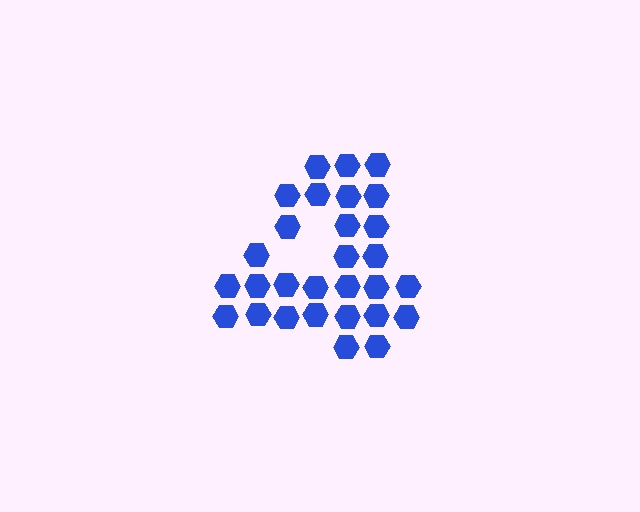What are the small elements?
The small elements are hexagons.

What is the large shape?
The large shape is the digit 4.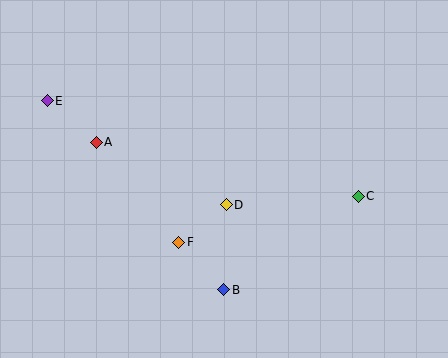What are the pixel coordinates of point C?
Point C is at (358, 196).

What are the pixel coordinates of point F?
Point F is at (179, 242).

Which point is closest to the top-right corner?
Point C is closest to the top-right corner.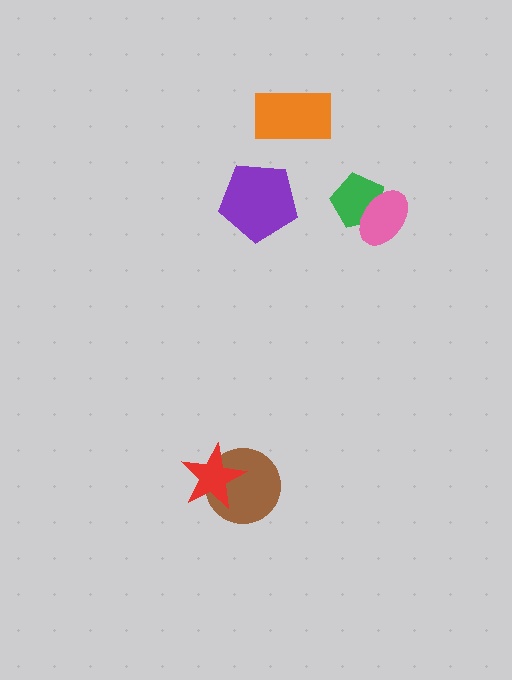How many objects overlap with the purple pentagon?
0 objects overlap with the purple pentagon.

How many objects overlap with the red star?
1 object overlaps with the red star.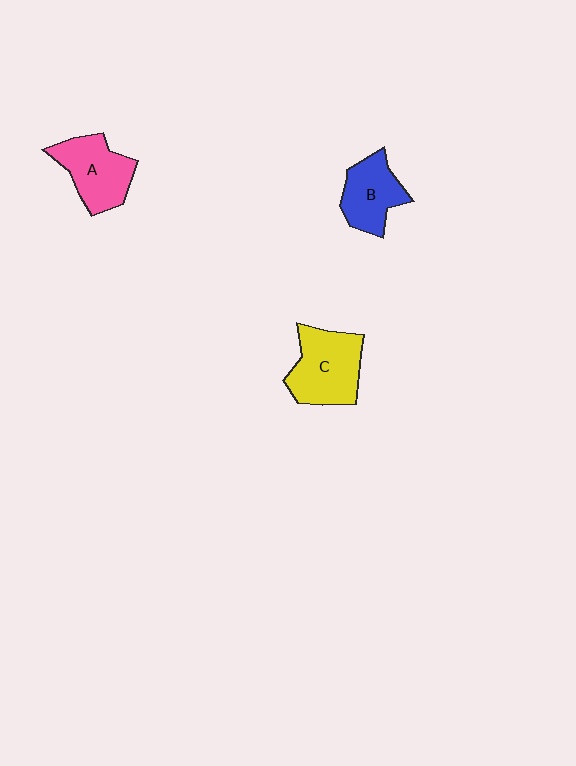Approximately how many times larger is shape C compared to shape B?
Approximately 1.3 times.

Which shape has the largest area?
Shape C (yellow).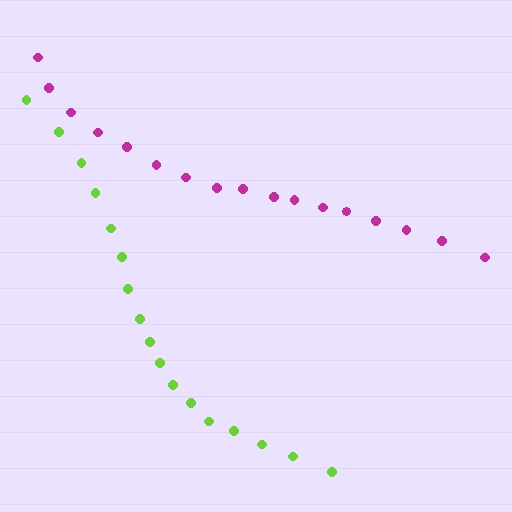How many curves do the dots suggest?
There are 2 distinct paths.